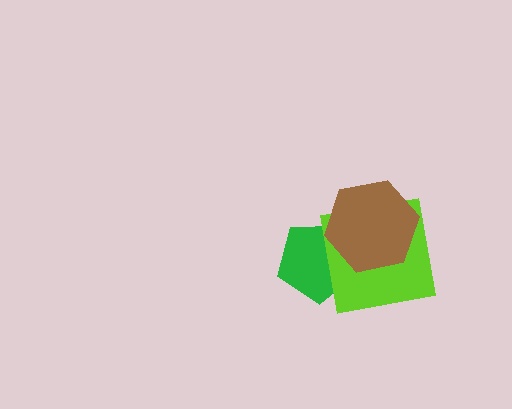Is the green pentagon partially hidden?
Yes, it is partially covered by another shape.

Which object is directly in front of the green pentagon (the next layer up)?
The lime square is directly in front of the green pentagon.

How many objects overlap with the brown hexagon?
2 objects overlap with the brown hexagon.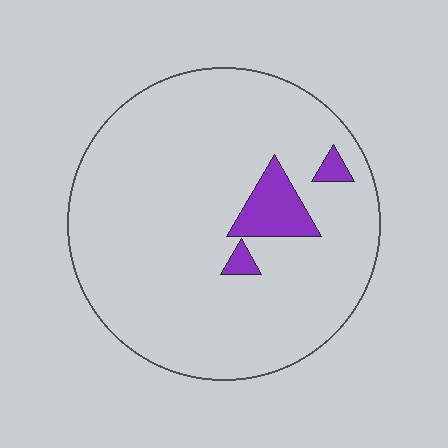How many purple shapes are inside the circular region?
3.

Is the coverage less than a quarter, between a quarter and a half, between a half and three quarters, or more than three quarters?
Less than a quarter.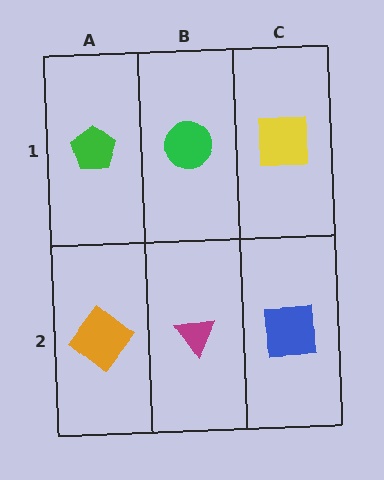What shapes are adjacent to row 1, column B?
A magenta triangle (row 2, column B), a green pentagon (row 1, column A), a yellow square (row 1, column C).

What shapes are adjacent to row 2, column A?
A green pentagon (row 1, column A), a magenta triangle (row 2, column B).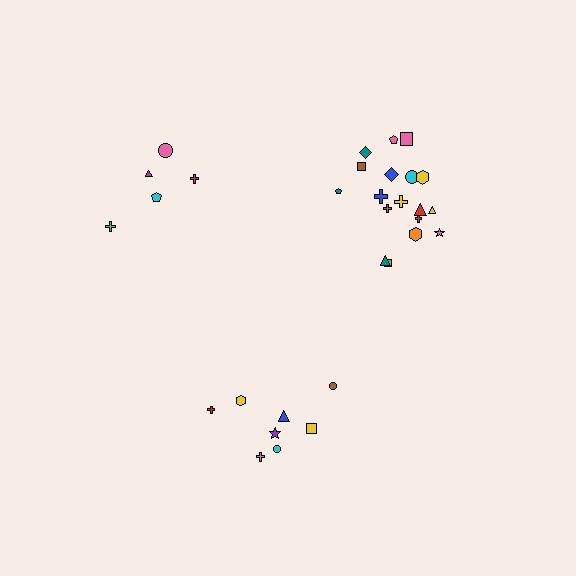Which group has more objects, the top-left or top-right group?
The top-right group.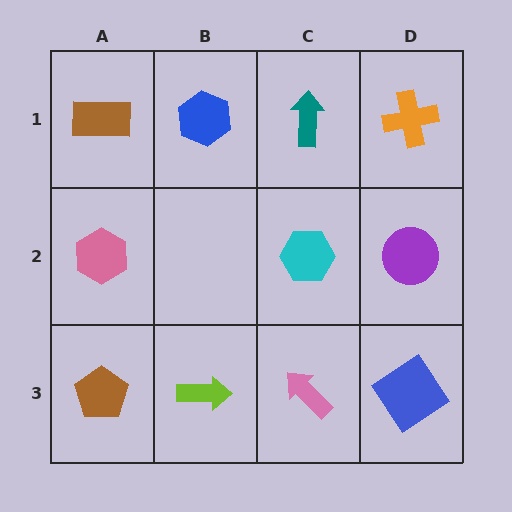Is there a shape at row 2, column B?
No, that cell is empty.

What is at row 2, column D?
A purple circle.